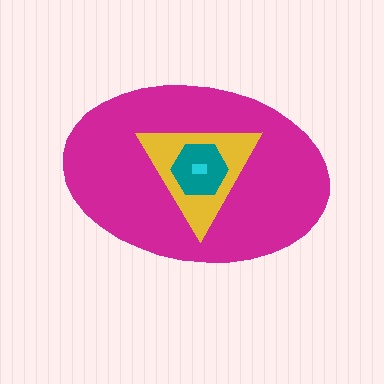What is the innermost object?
The cyan rectangle.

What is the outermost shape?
The magenta ellipse.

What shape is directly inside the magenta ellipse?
The yellow triangle.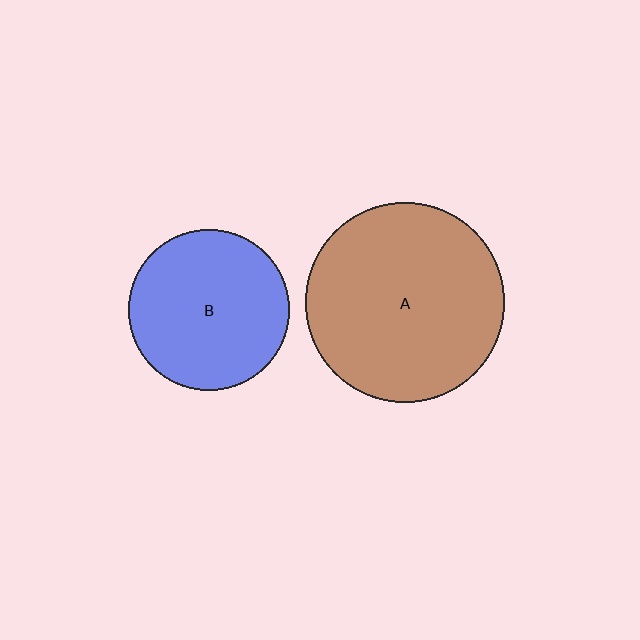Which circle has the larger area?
Circle A (brown).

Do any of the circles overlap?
No, none of the circles overlap.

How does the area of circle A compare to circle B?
Approximately 1.5 times.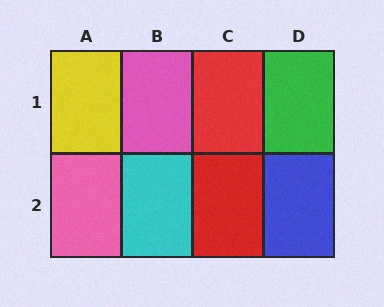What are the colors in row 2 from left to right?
Pink, cyan, red, blue.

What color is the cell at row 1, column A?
Yellow.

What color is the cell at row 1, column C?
Red.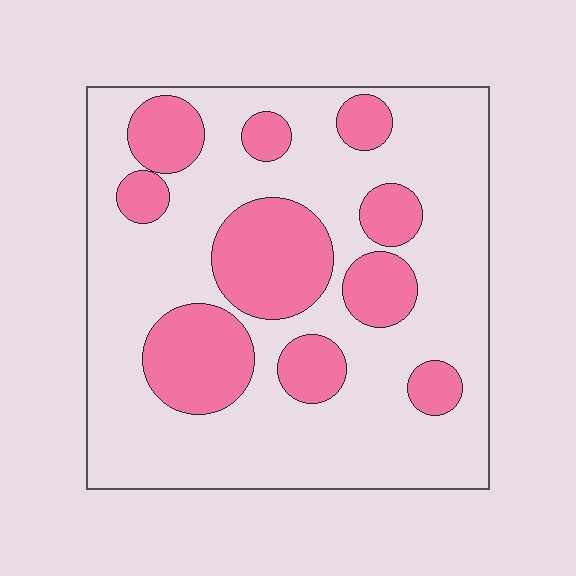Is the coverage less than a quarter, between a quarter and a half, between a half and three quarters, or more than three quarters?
Between a quarter and a half.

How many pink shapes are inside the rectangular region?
10.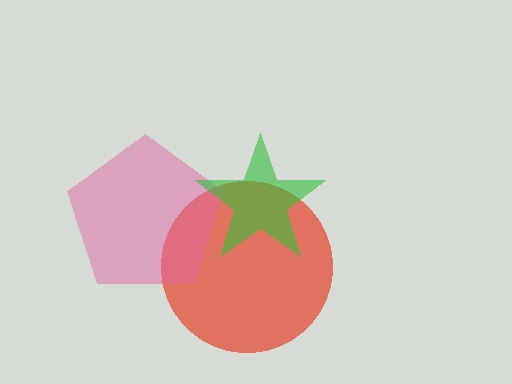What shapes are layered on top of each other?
The layered shapes are: a red circle, a pink pentagon, a green star.